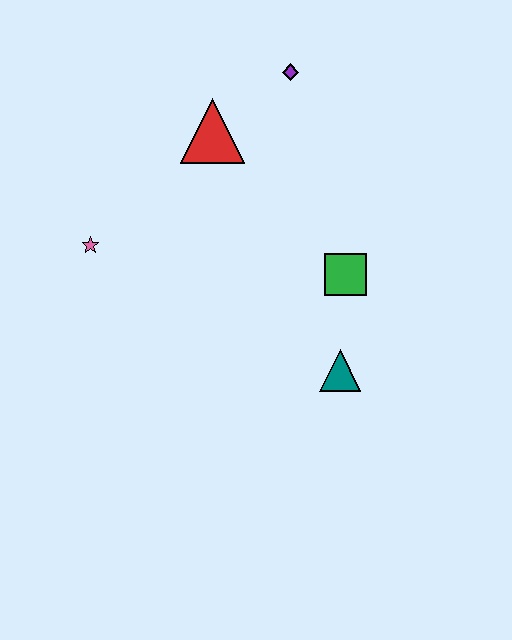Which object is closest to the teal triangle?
The green square is closest to the teal triangle.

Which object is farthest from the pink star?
The teal triangle is farthest from the pink star.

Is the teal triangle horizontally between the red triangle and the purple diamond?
No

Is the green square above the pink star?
No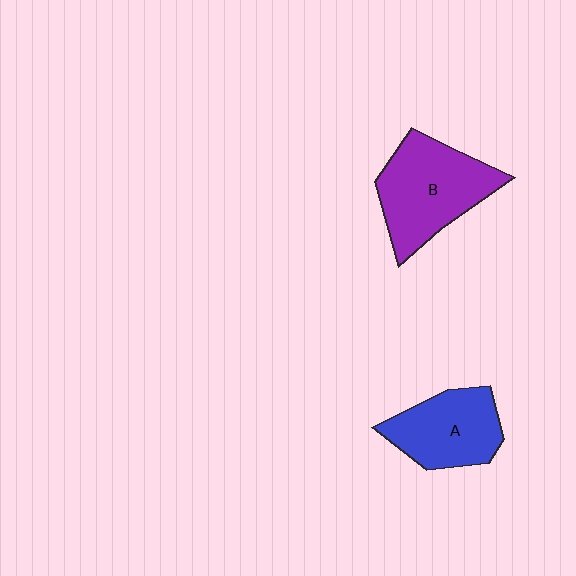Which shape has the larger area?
Shape B (purple).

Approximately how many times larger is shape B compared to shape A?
Approximately 1.3 times.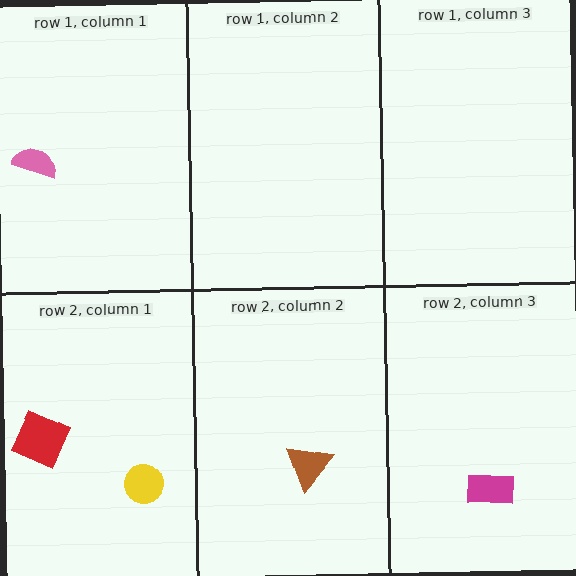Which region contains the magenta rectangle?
The row 2, column 3 region.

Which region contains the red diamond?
The row 2, column 1 region.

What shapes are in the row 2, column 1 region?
The red diamond, the yellow circle.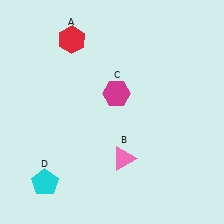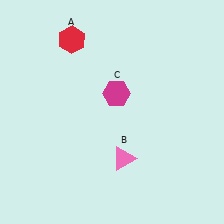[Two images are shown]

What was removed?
The cyan pentagon (D) was removed in Image 2.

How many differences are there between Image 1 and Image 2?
There is 1 difference between the two images.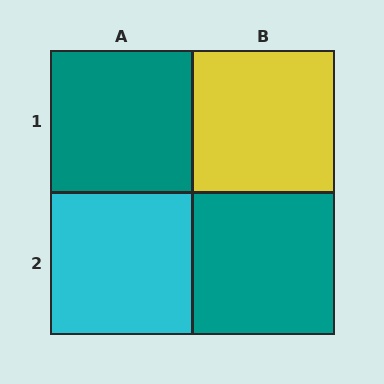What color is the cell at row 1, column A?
Teal.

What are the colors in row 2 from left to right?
Cyan, teal.